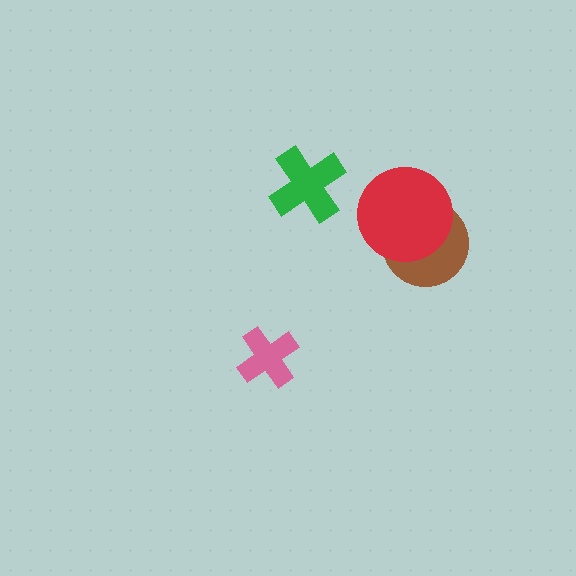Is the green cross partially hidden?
No, no other shape covers it.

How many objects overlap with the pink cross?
0 objects overlap with the pink cross.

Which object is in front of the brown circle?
The red circle is in front of the brown circle.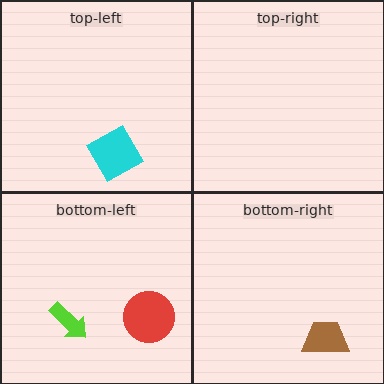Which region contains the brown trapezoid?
The bottom-right region.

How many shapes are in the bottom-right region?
1.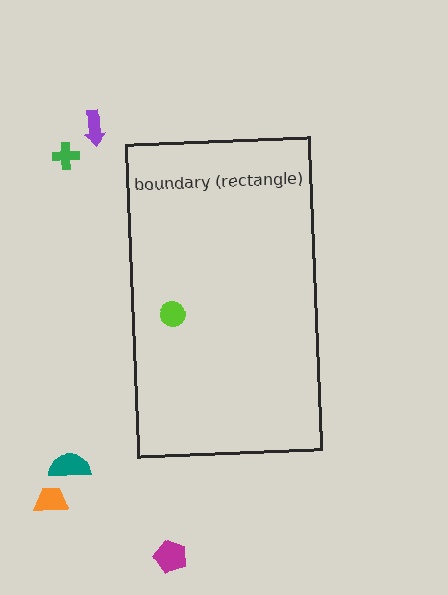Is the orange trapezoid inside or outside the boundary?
Outside.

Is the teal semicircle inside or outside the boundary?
Outside.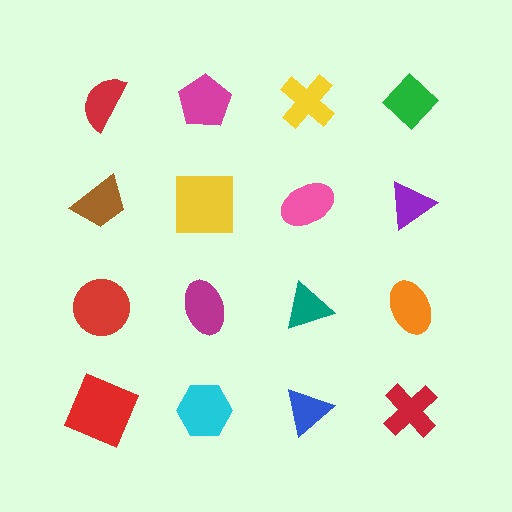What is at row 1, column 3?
A yellow cross.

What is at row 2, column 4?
A purple triangle.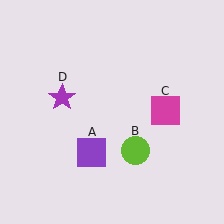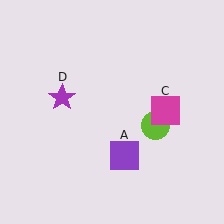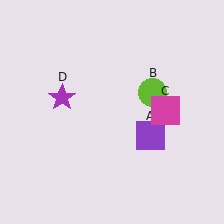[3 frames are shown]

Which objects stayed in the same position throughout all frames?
Magenta square (object C) and purple star (object D) remained stationary.